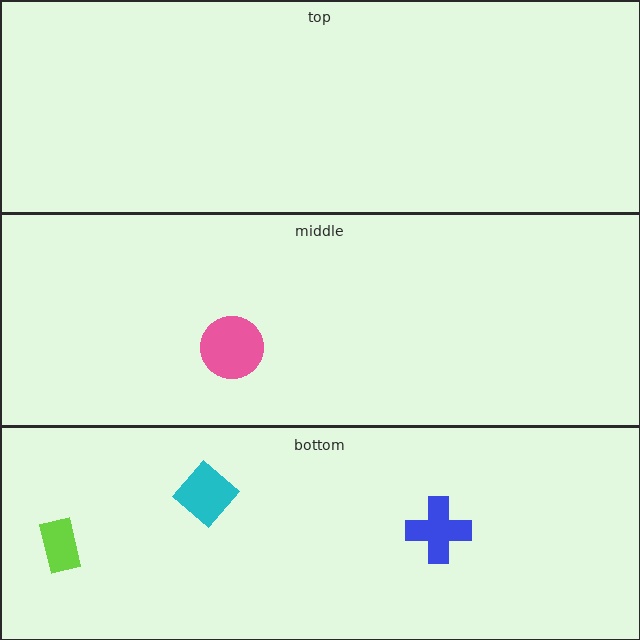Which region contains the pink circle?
The middle region.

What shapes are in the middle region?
The pink circle.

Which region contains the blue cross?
The bottom region.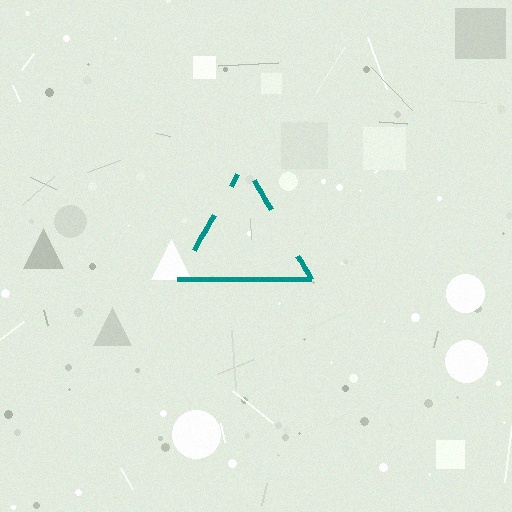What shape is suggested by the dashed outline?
The dashed outline suggests a triangle.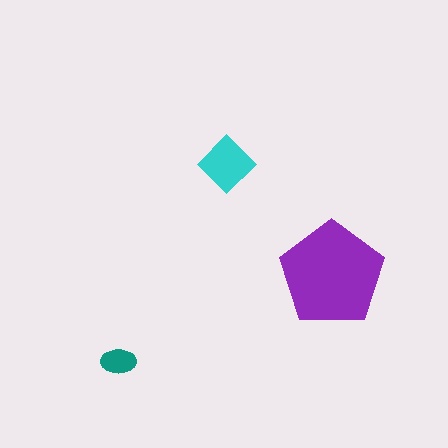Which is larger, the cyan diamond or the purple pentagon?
The purple pentagon.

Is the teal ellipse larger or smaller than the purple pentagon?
Smaller.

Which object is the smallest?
The teal ellipse.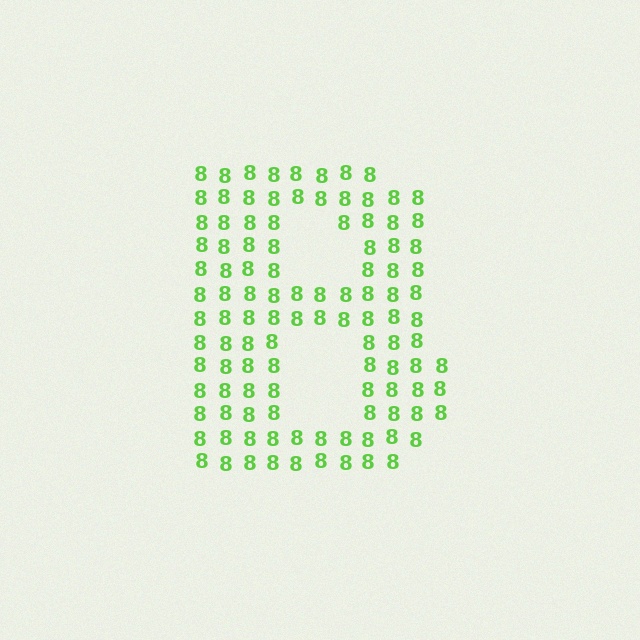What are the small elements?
The small elements are digit 8's.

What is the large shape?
The large shape is the letter B.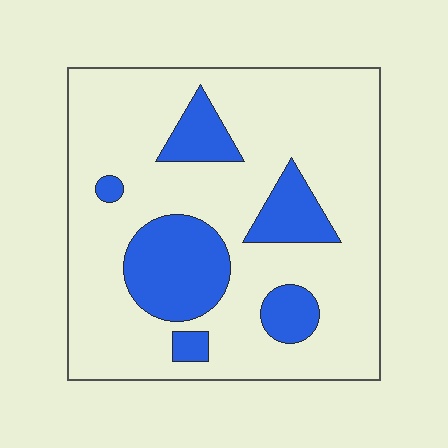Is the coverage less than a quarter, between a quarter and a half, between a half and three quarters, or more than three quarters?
Less than a quarter.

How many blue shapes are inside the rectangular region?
6.